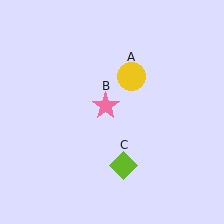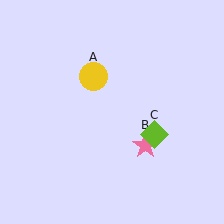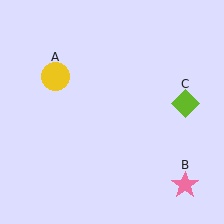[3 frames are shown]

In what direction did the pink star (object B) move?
The pink star (object B) moved down and to the right.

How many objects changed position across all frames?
3 objects changed position: yellow circle (object A), pink star (object B), lime diamond (object C).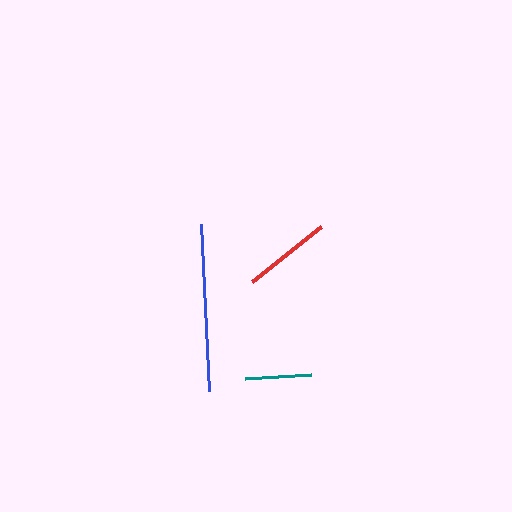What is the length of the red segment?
The red segment is approximately 88 pixels long.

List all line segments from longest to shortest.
From longest to shortest: blue, red, teal.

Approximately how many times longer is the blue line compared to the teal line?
The blue line is approximately 2.5 times the length of the teal line.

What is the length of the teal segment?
The teal segment is approximately 66 pixels long.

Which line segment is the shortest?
The teal line is the shortest at approximately 66 pixels.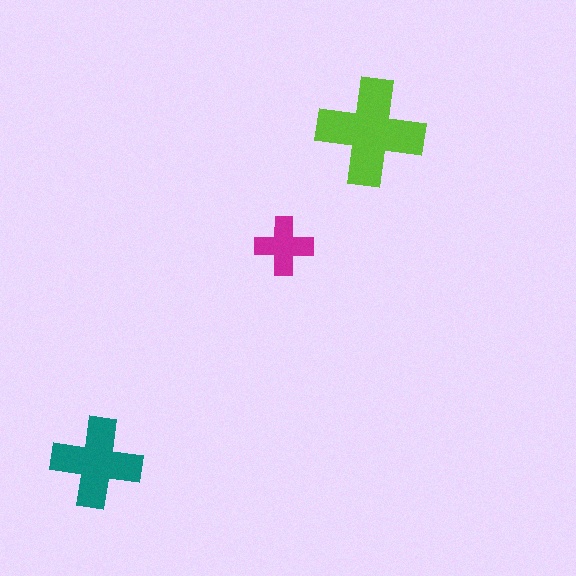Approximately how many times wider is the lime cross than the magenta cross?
About 2 times wider.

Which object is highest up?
The lime cross is topmost.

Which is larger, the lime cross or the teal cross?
The lime one.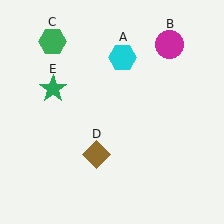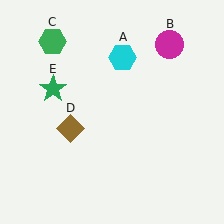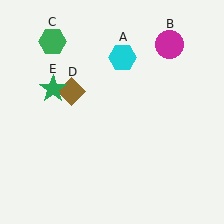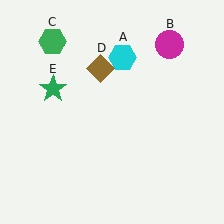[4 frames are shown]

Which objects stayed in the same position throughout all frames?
Cyan hexagon (object A) and magenta circle (object B) and green hexagon (object C) and green star (object E) remained stationary.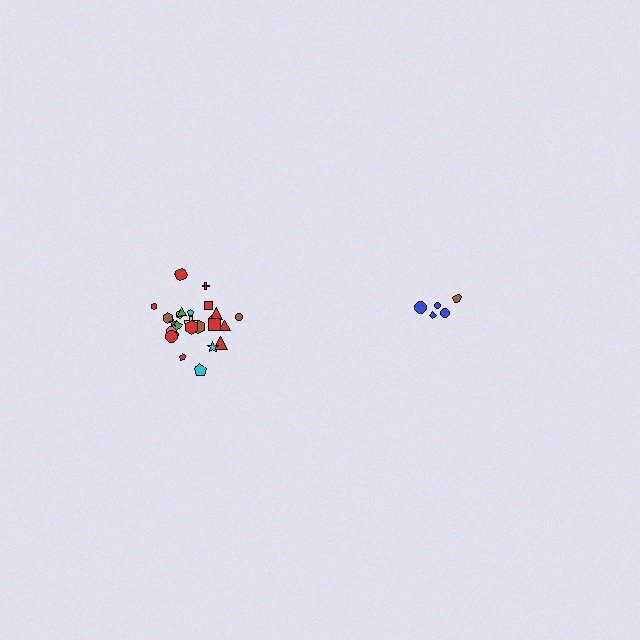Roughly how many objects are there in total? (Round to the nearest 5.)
Roughly 30 objects in total.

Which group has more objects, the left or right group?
The left group.